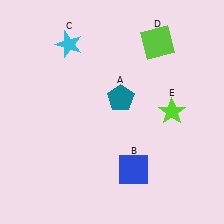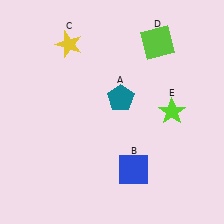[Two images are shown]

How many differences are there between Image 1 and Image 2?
There is 1 difference between the two images.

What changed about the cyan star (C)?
In Image 1, C is cyan. In Image 2, it changed to yellow.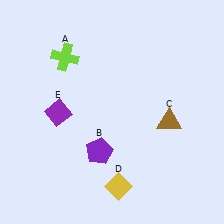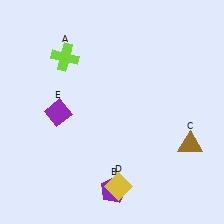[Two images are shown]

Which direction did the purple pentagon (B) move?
The purple pentagon (B) moved down.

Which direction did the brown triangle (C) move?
The brown triangle (C) moved down.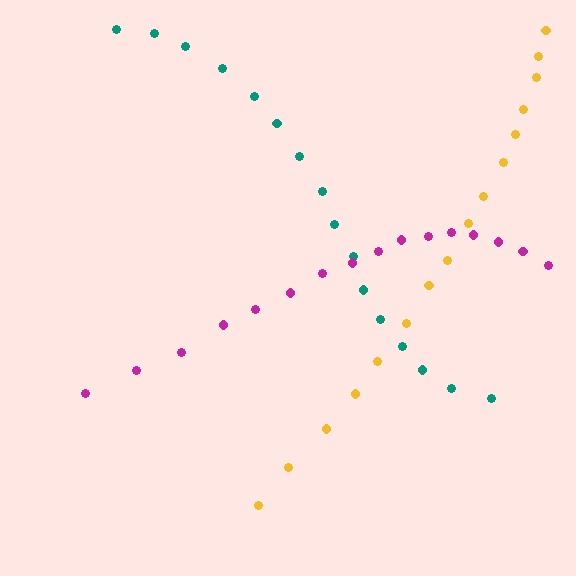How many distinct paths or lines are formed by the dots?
There are 3 distinct paths.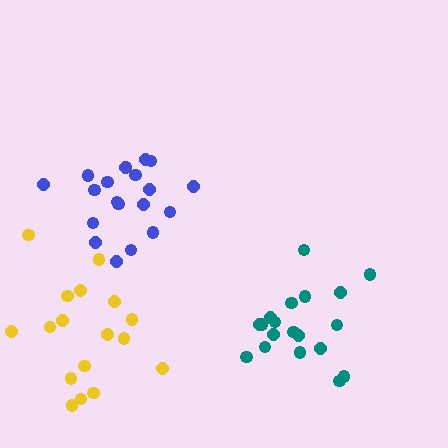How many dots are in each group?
Group 1: 20 dots, Group 2: 17 dots, Group 3: 19 dots (56 total).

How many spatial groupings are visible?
There are 3 spatial groupings.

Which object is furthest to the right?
The teal cluster is rightmost.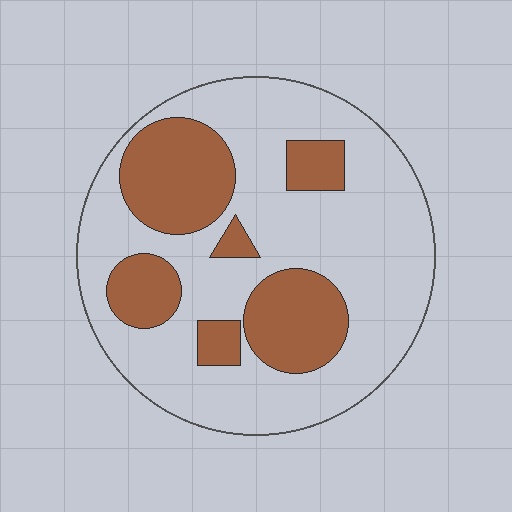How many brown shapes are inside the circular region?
6.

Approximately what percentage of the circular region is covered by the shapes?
Approximately 30%.